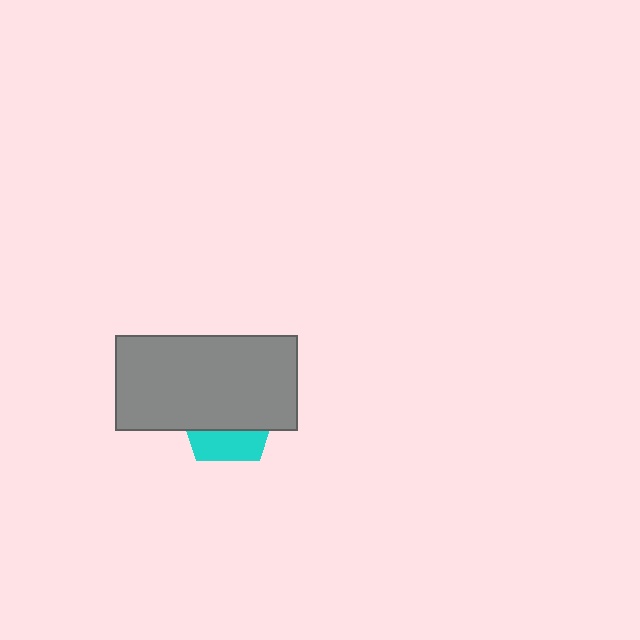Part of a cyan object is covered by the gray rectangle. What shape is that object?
It is a pentagon.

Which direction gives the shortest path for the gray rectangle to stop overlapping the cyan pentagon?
Moving up gives the shortest separation.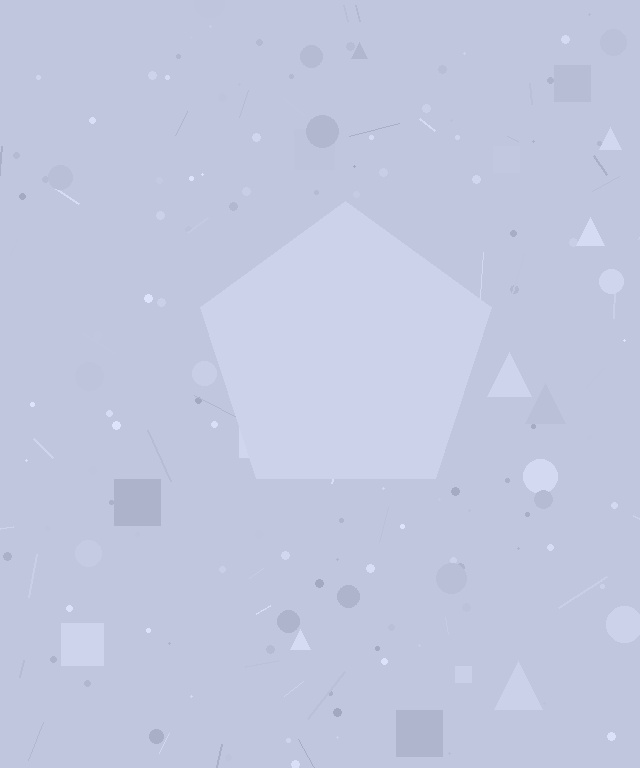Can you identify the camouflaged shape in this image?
The camouflaged shape is a pentagon.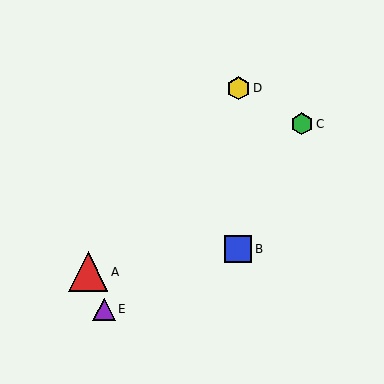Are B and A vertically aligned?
No, B is at x≈238 and A is at x≈88.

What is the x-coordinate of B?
Object B is at x≈238.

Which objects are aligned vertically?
Objects B, D are aligned vertically.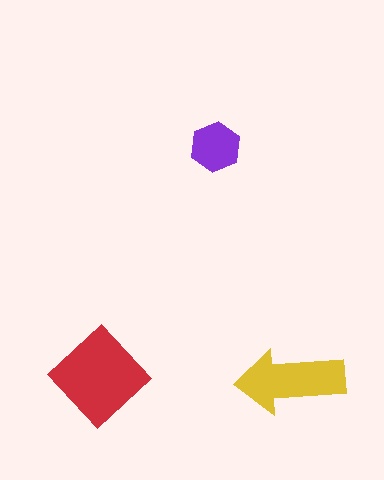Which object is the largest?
The red diamond.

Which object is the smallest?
The purple hexagon.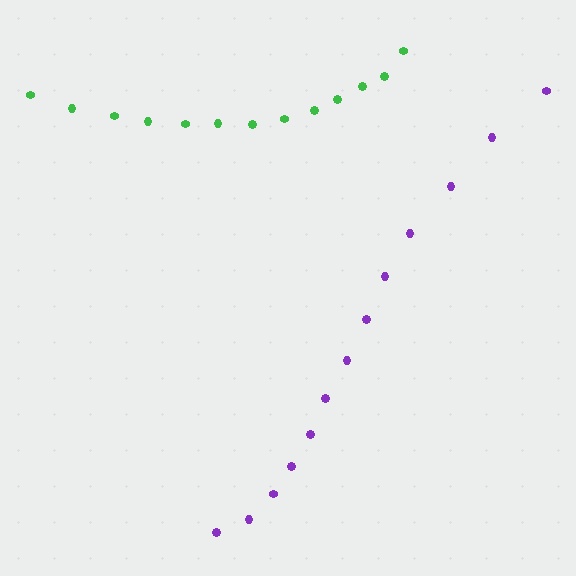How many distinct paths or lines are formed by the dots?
There are 2 distinct paths.